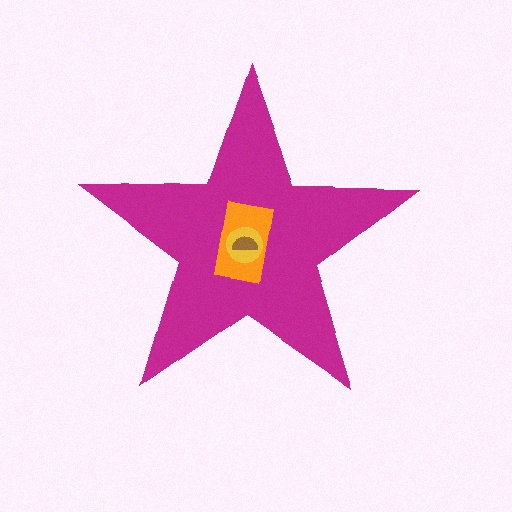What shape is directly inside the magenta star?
The orange rectangle.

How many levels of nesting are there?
4.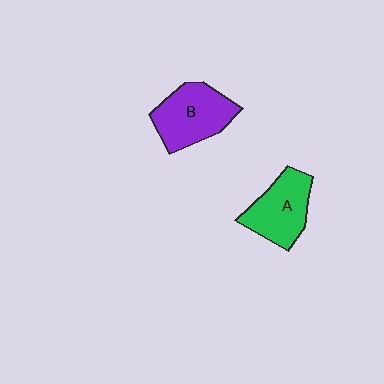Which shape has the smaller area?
Shape A (green).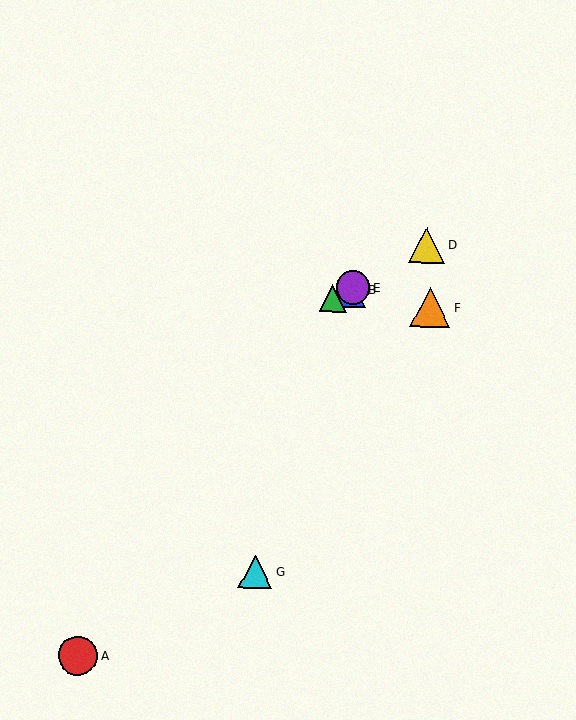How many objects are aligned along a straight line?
4 objects (B, C, D, E) are aligned along a straight line.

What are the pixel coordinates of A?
Object A is at (78, 656).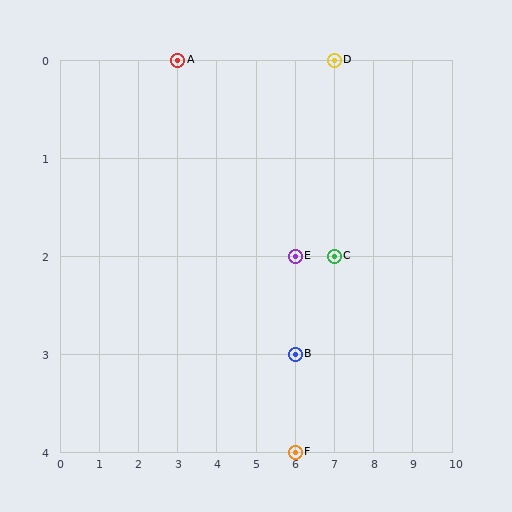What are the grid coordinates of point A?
Point A is at grid coordinates (3, 0).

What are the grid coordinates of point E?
Point E is at grid coordinates (6, 2).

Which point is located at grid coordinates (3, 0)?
Point A is at (3, 0).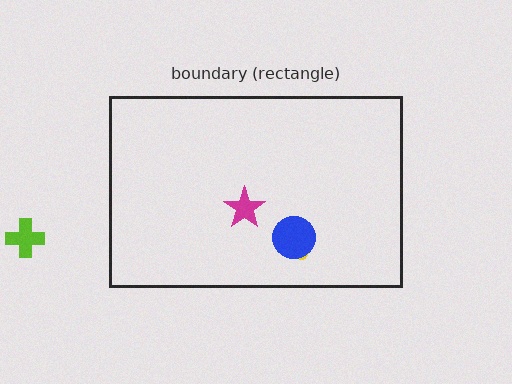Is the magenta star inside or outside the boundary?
Inside.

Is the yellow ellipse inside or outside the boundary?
Inside.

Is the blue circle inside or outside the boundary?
Inside.